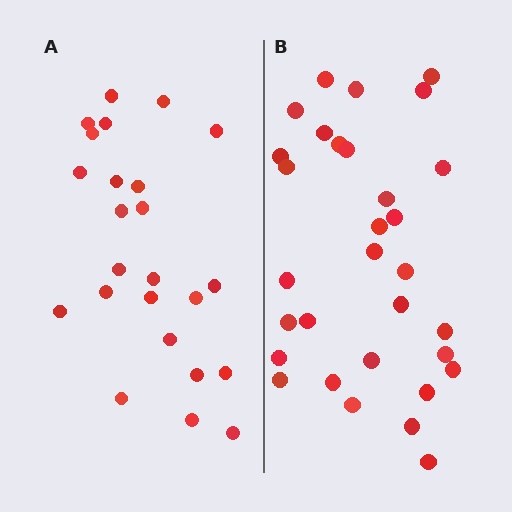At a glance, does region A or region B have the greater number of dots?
Region B (the right region) has more dots.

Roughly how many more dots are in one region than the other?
Region B has roughly 8 or so more dots than region A.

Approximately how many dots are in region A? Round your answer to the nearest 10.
About 20 dots. (The exact count is 24, which rounds to 20.)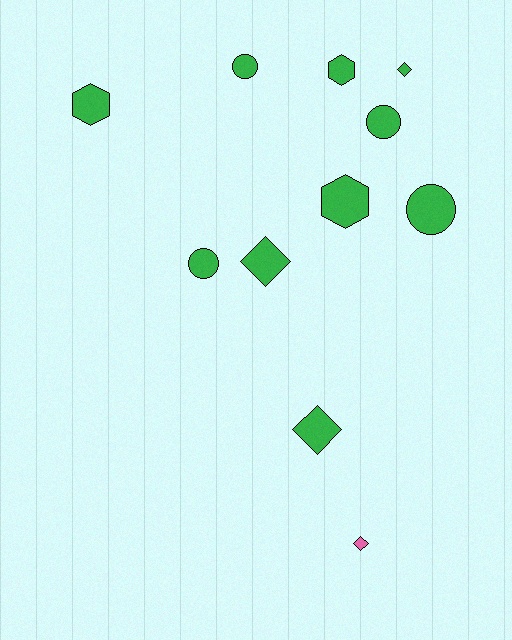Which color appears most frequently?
Green, with 10 objects.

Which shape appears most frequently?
Circle, with 4 objects.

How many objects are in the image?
There are 11 objects.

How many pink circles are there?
There are no pink circles.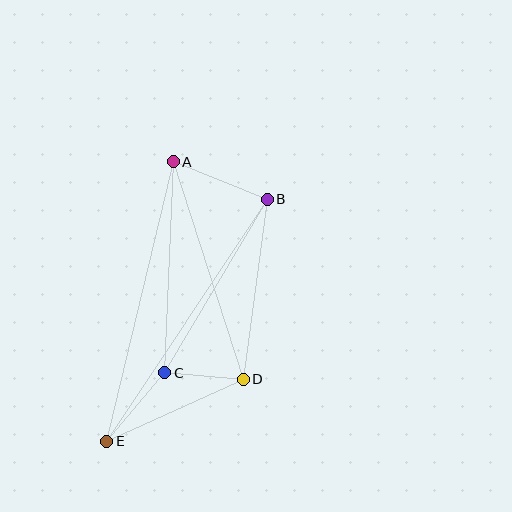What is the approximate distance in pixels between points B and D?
The distance between B and D is approximately 181 pixels.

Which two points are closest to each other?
Points C and D are closest to each other.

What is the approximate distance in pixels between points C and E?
The distance between C and E is approximately 90 pixels.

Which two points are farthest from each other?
Points B and E are farthest from each other.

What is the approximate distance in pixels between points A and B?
The distance between A and B is approximately 101 pixels.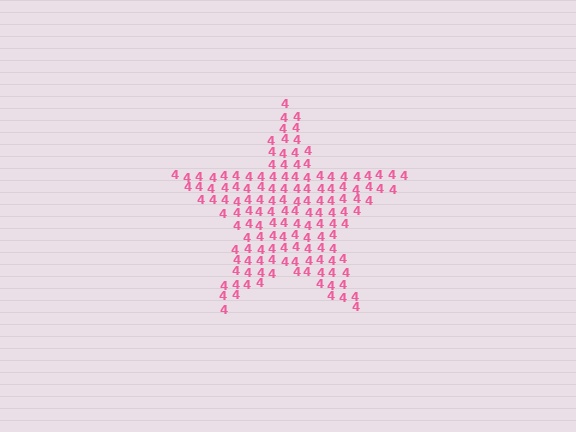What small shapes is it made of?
It is made of small digit 4's.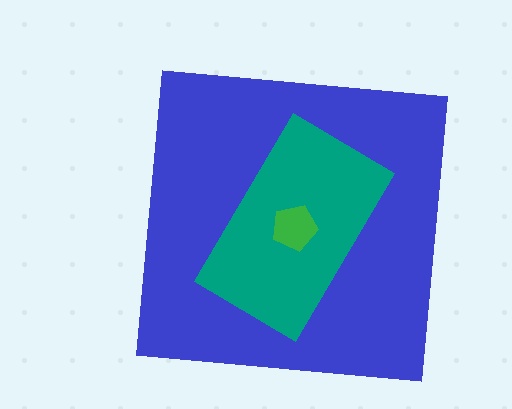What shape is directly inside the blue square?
The teal rectangle.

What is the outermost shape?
The blue square.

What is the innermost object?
The green pentagon.